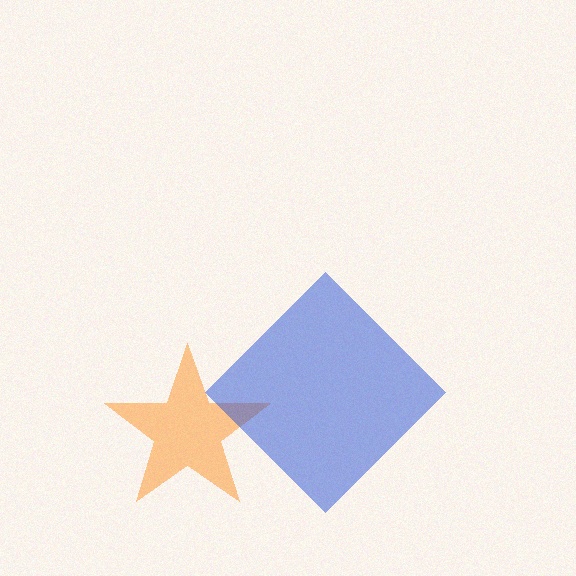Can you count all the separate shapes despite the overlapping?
Yes, there are 2 separate shapes.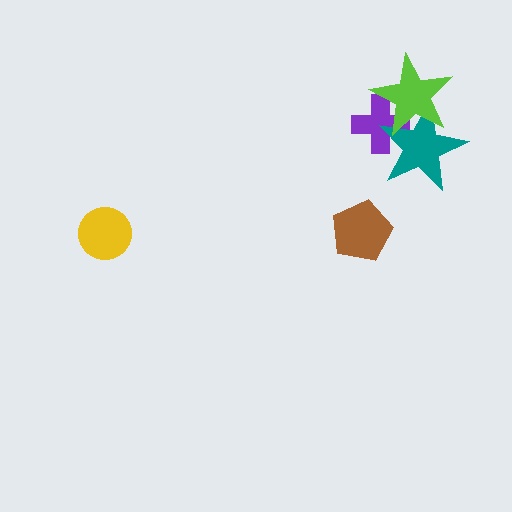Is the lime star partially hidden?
No, no other shape covers it.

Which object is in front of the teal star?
The lime star is in front of the teal star.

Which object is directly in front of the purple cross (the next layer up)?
The teal star is directly in front of the purple cross.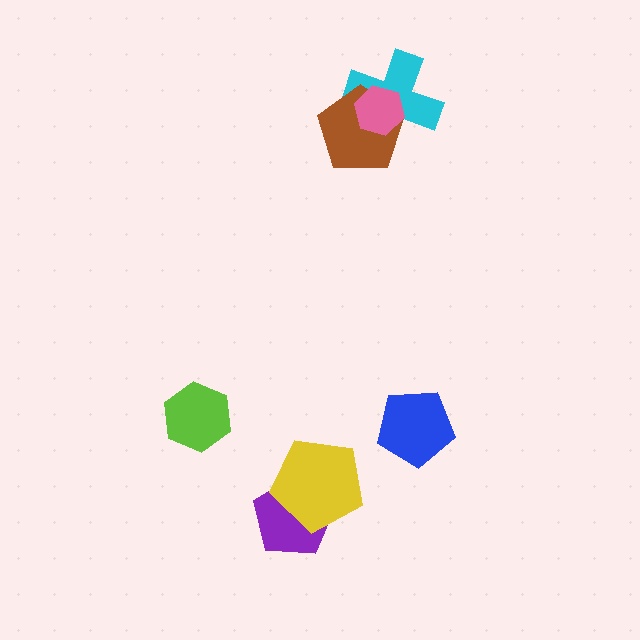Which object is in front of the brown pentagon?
The pink hexagon is in front of the brown pentagon.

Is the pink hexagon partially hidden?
No, no other shape covers it.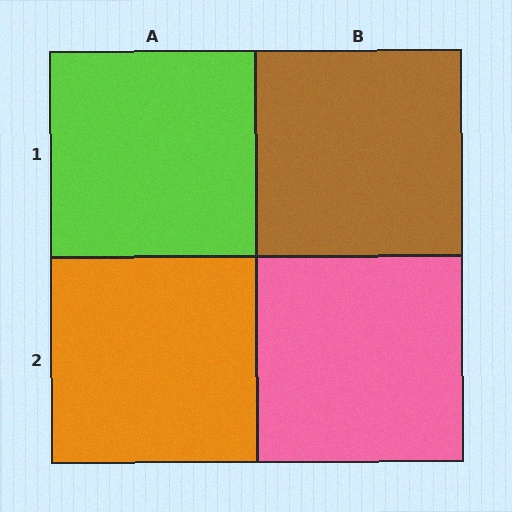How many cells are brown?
1 cell is brown.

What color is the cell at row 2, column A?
Orange.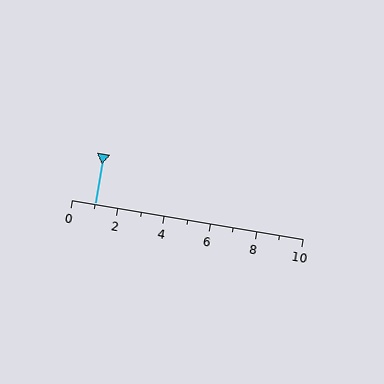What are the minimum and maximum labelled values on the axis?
The axis runs from 0 to 10.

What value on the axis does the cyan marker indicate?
The marker indicates approximately 1.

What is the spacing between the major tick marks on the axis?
The major ticks are spaced 2 apart.